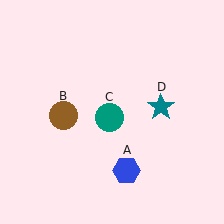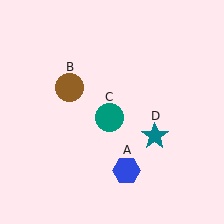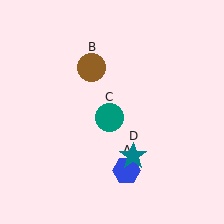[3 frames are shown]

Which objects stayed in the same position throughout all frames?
Blue hexagon (object A) and teal circle (object C) remained stationary.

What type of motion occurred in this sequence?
The brown circle (object B), teal star (object D) rotated clockwise around the center of the scene.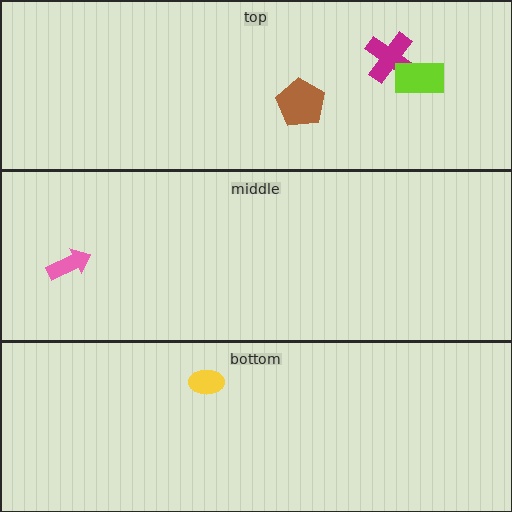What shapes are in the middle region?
The pink arrow.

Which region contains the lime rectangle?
The top region.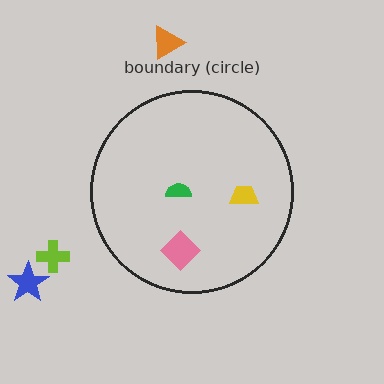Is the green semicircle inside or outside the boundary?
Inside.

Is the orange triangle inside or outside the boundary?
Outside.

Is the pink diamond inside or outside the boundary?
Inside.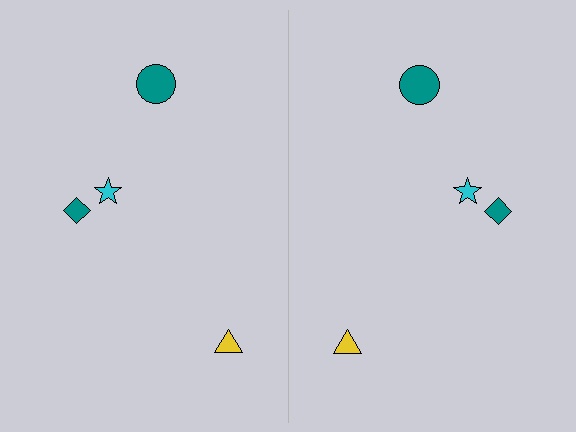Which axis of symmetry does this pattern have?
The pattern has a vertical axis of symmetry running through the center of the image.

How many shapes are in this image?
There are 8 shapes in this image.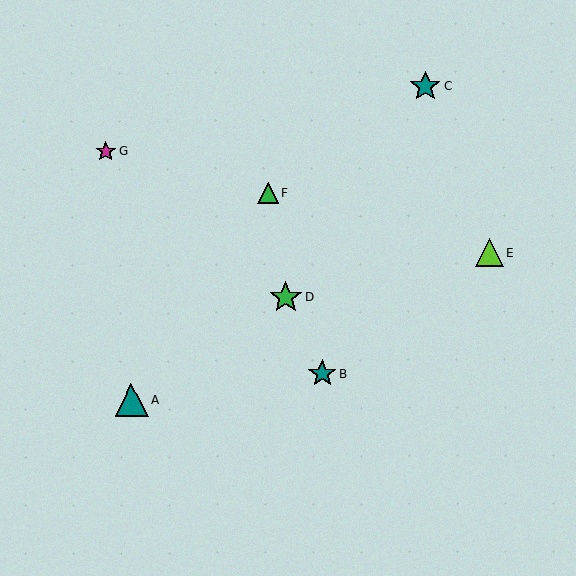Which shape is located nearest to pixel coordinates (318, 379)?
The teal star (labeled B) at (323, 373) is nearest to that location.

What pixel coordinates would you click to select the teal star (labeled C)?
Click at (425, 87) to select the teal star C.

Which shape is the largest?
The teal triangle (labeled A) is the largest.